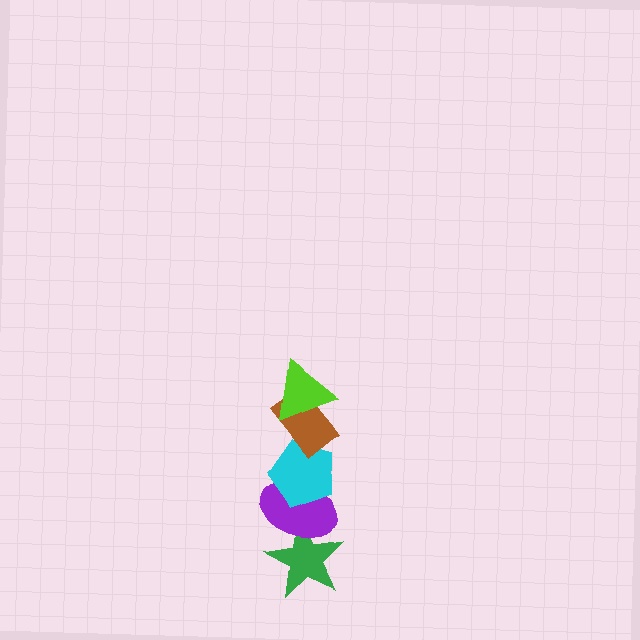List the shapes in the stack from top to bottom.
From top to bottom: the lime triangle, the brown rectangle, the cyan pentagon, the purple ellipse, the green star.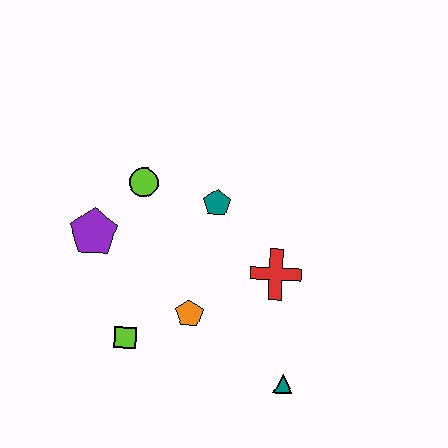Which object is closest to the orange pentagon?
The lime square is closest to the orange pentagon.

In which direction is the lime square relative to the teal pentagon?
The lime square is below the teal pentagon.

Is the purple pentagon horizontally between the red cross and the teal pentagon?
No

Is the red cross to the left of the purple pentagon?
No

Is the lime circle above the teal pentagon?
Yes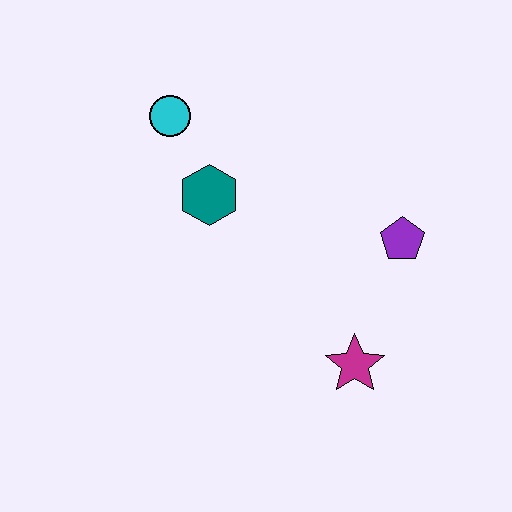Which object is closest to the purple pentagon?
The magenta star is closest to the purple pentagon.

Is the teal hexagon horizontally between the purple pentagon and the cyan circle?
Yes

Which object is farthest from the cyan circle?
The magenta star is farthest from the cyan circle.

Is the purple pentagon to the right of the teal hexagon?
Yes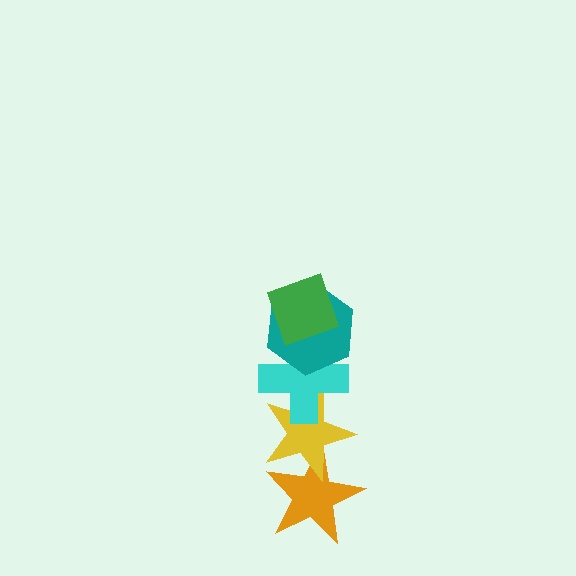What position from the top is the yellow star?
The yellow star is 4th from the top.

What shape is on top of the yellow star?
The cyan cross is on top of the yellow star.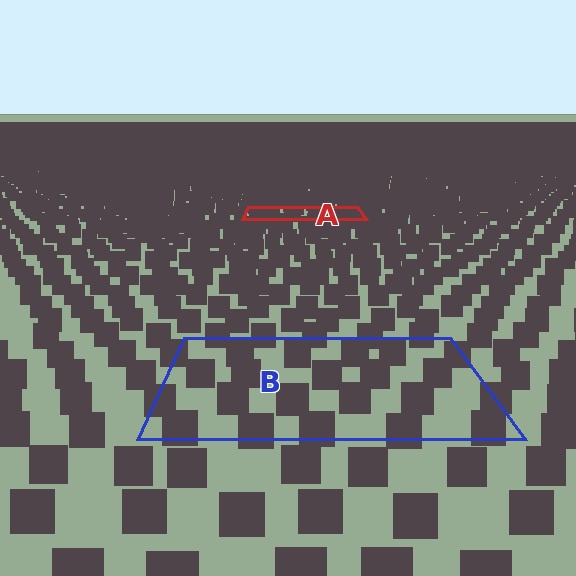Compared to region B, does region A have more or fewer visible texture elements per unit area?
Region A has more texture elements per unit area — they are packed more densely because it is farther away.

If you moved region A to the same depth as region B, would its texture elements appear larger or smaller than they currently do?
They would appear larger. At a closer depth, the same texture elements are projected at a bigger on-screen size.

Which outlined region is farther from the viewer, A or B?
Region A is farther from the viewer — the texture elements inside it appear smaller and more densely packed.